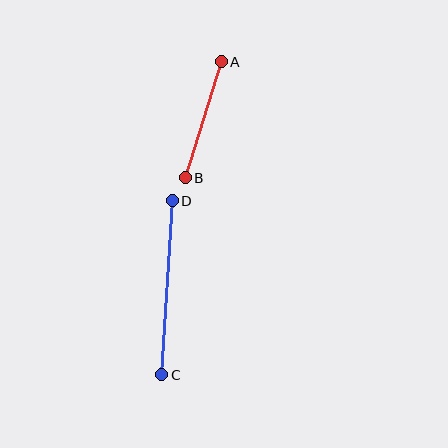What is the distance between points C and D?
The distance is approximately 174 pixels.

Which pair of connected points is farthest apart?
Points C and D are farthest apart.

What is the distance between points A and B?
The distance is approximately 121 pixels.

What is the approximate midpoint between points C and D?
The midpoint is at approximately (167, 288) pixels.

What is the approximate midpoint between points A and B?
The midpoint is at approximately (203, 120) pixels.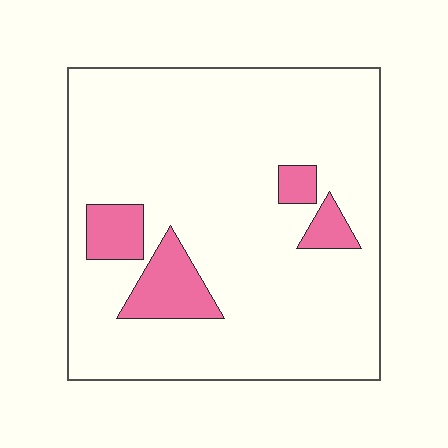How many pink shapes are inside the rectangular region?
4.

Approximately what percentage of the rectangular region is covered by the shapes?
Approximately 10%.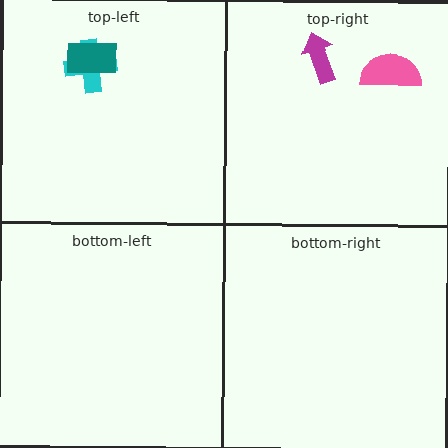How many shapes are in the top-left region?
2.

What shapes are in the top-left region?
The cyan cross, the teal rectangle.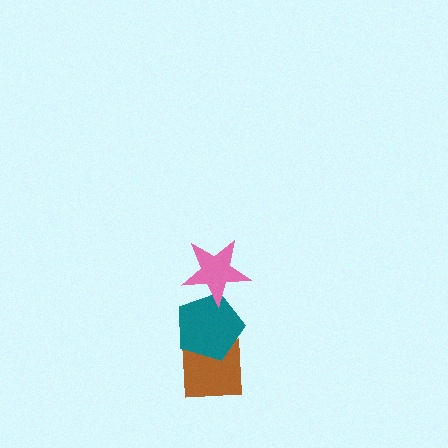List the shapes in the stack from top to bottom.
From top to bottom: the pink star, the teal pentagon, the brown square.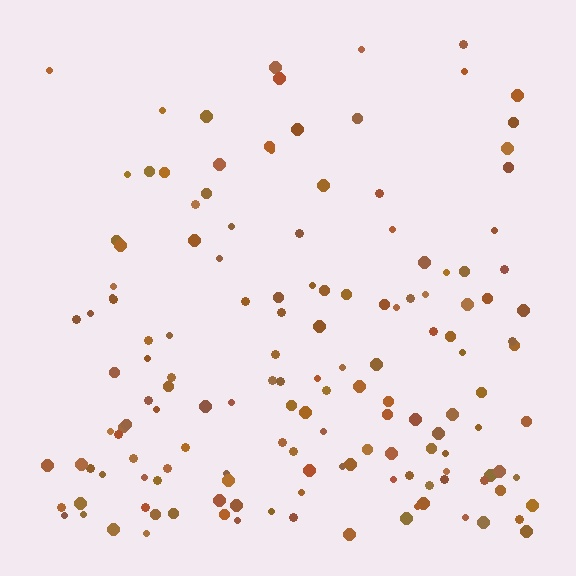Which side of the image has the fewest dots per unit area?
The top.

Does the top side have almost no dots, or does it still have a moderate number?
Still a moderate number, just noticeably fewer than the bottom.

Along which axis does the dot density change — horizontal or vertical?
Vertical.